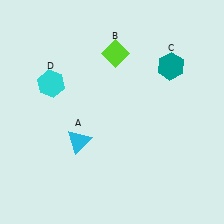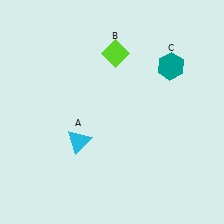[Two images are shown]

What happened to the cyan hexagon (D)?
The cyan hexagon (D) was removed in Image 2. It was in the top-left area of Image 1.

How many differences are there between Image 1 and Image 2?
There is 1 difference between the two images.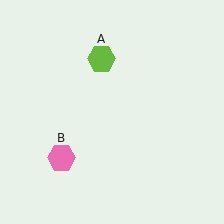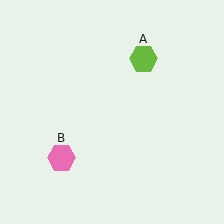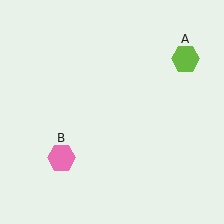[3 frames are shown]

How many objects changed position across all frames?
1 object changed position: lime hexagon (object A).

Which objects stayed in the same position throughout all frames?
Pink hexagon (object B) remained stationary.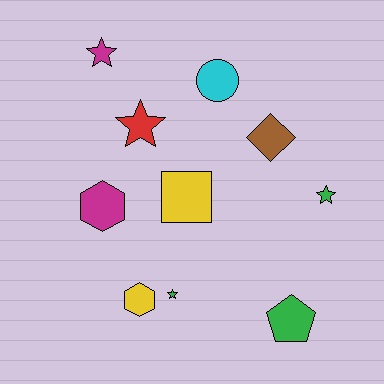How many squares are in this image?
There is 1 square.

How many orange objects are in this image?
There are no orange objects.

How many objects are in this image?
There are 10 objects.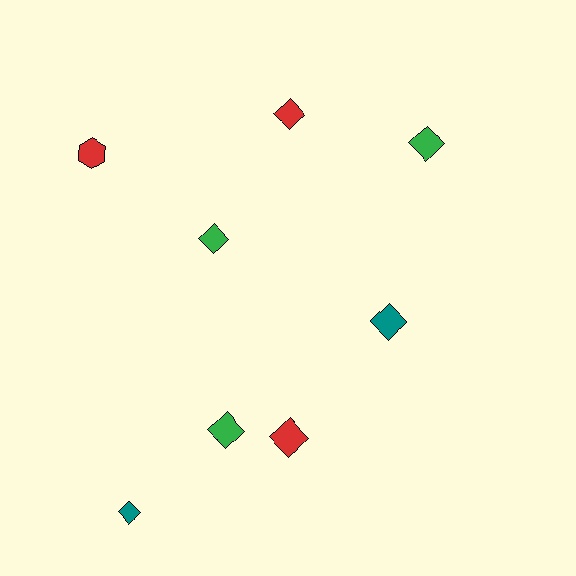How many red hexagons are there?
There is 1 red hexagon.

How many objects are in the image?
There are 8 objects.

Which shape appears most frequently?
Diamond, with 7 objects.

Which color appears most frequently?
Red, with 3 objects.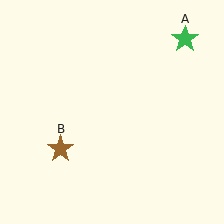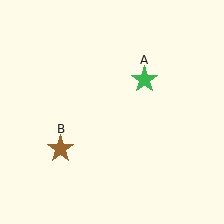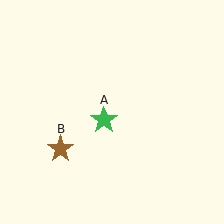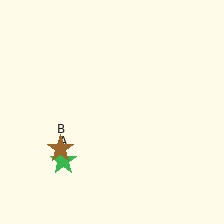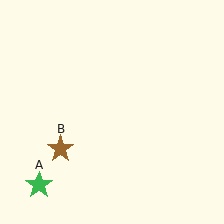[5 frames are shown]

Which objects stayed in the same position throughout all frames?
Brown star (object B) remained stationary.